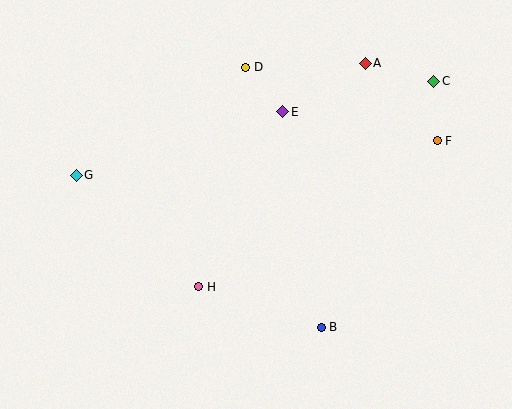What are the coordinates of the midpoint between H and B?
The midpoint between H and B is at (260, 307).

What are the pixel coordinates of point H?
Point H is at (199, 287).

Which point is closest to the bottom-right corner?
Point B is closest to the bottom-right corner.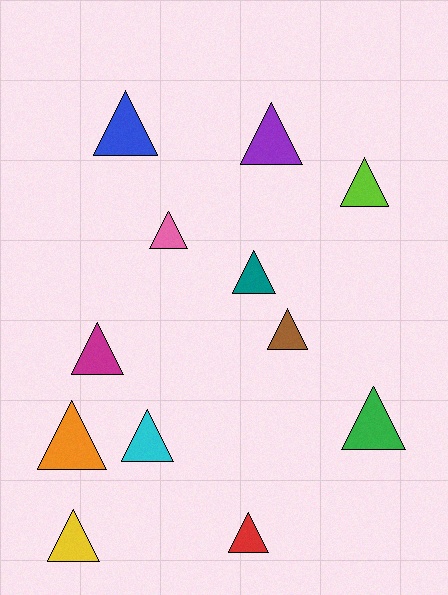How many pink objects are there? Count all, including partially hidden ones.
There is 1 pink object.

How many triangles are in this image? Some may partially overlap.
There are 12 triangles.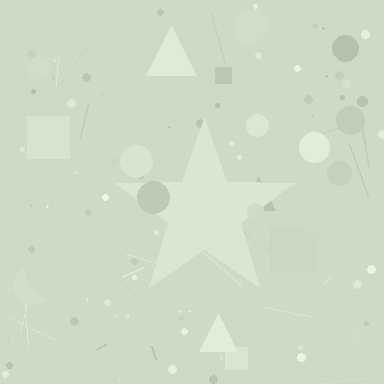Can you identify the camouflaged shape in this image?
The camouflaged shape is a star.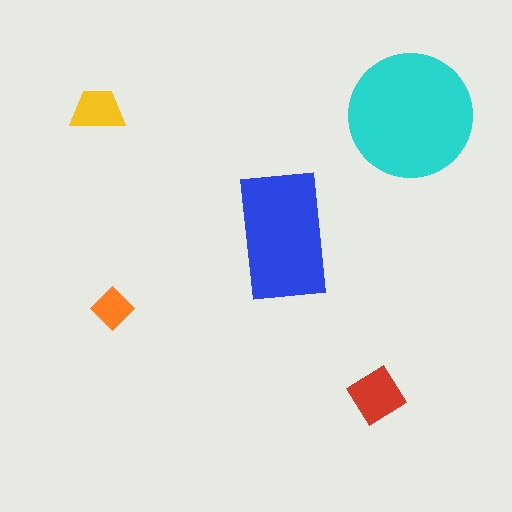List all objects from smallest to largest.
The orange diamond, the yellow trapezoid, the red diamond, the blue rectangle, the cyan circle.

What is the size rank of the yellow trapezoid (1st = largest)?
4th.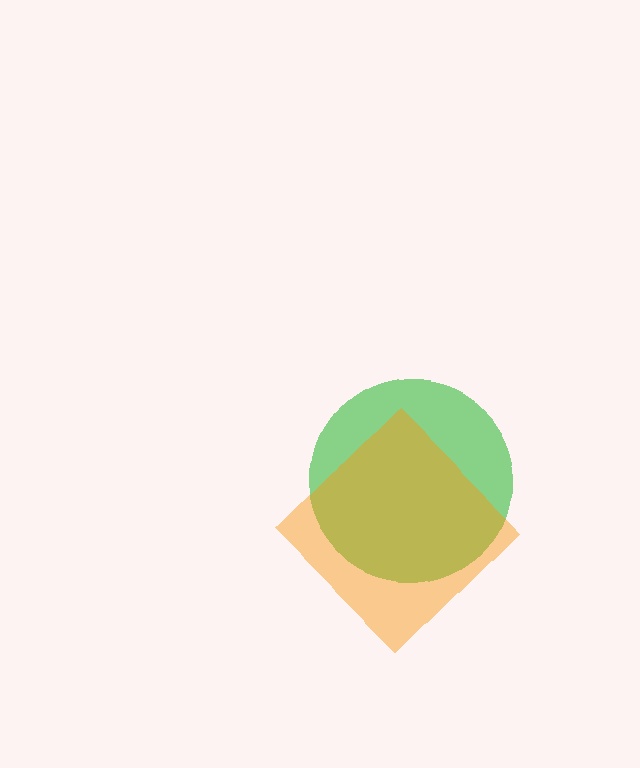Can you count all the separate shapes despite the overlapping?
Yes, there are 2 separate shapes.